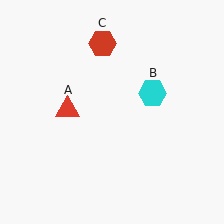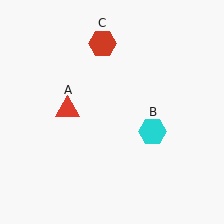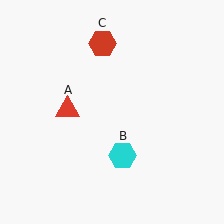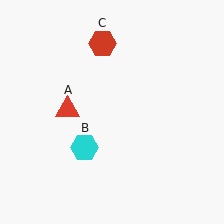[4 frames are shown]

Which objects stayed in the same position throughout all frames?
Red triangle (object A) and red hexagon (object C) remained stationary.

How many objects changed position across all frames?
1 object changed position: cyan hexagon (object B).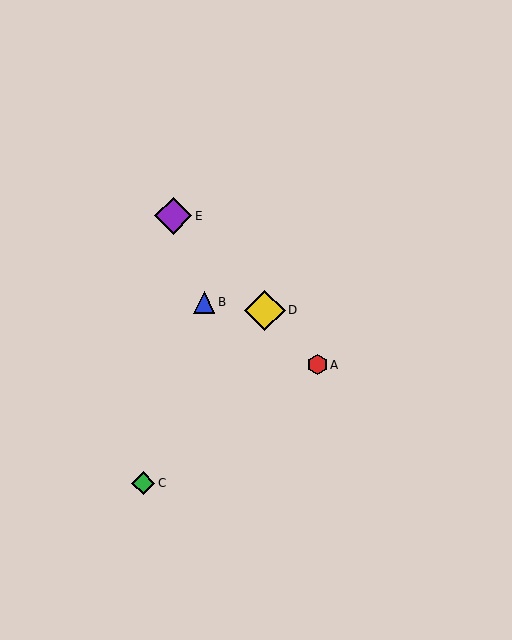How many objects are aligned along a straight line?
3 objects (A, D, E) are aligned along a straight line.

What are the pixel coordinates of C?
Object C is at (143, 483).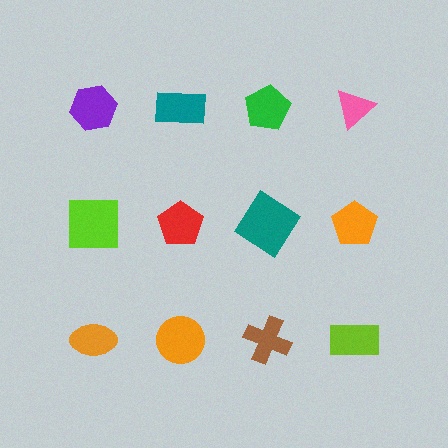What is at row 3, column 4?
A lime rectangle.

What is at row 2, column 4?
An orange pentagon.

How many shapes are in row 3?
4 shapes.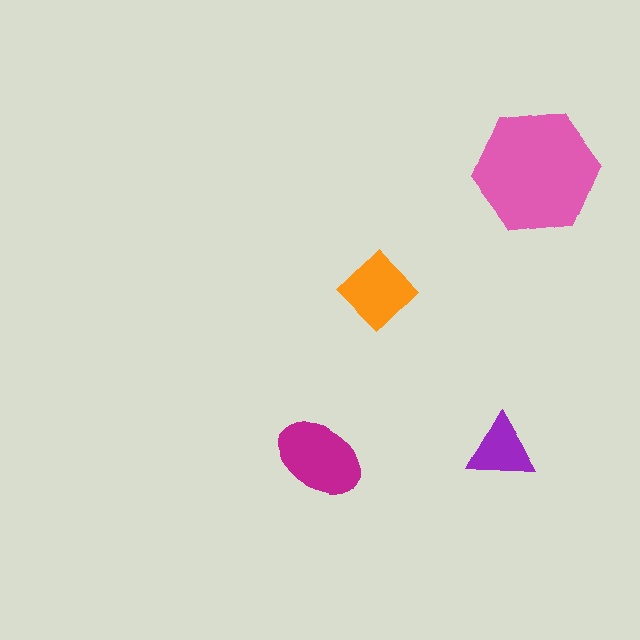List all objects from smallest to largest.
The purple triangle, the orange diamond, the magenta ellipse, the pink hexagon.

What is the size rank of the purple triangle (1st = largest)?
4th.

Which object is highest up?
The pink hexagon is topmost.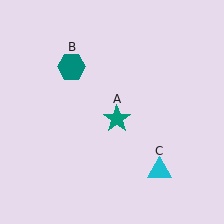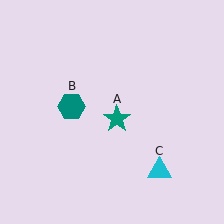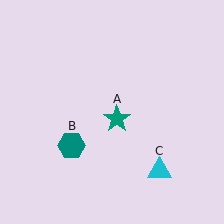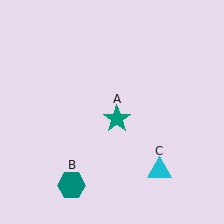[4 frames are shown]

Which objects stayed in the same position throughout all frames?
Teal star (object A) and cyan triangle (object C) remained stationary.